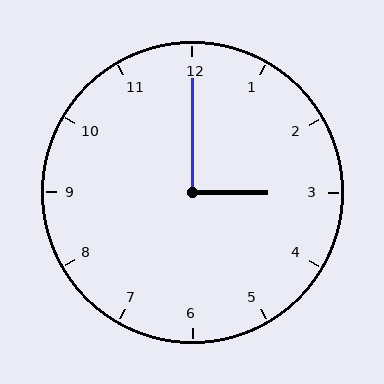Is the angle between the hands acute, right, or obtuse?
It is right.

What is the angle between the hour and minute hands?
Approximately 90 degrees.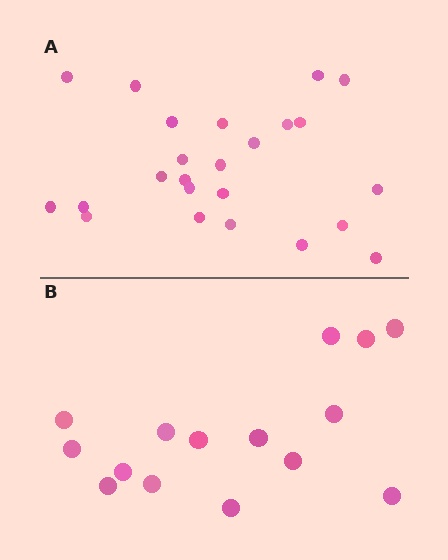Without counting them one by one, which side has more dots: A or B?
Region A (the top region) has more dots.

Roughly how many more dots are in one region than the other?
Region A has roughly 8 or so more dots than region B.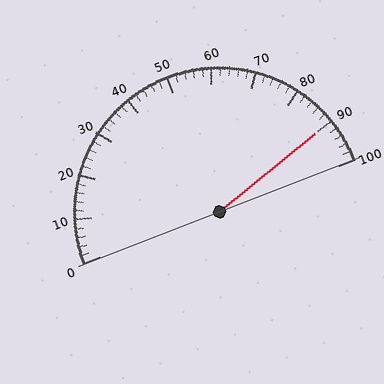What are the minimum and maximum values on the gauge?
The gauge ranges from 0 to 100.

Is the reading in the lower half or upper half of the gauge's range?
The reading is in the upper half of the range (0 to 100).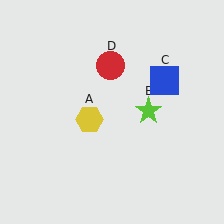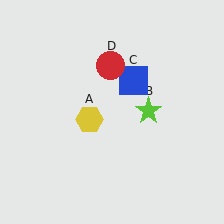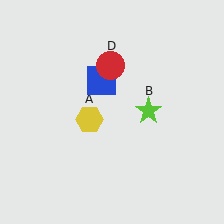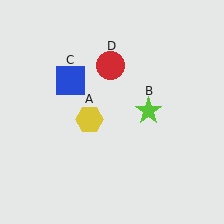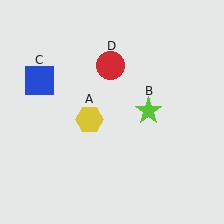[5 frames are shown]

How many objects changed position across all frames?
1 object changed position: blue square (object C).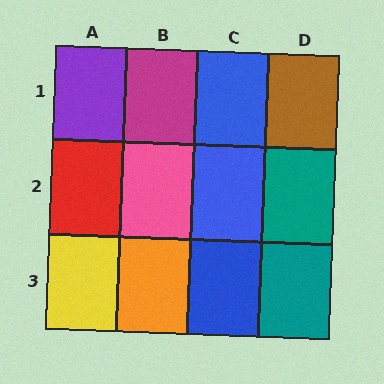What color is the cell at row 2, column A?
Red.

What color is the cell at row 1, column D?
Brown.